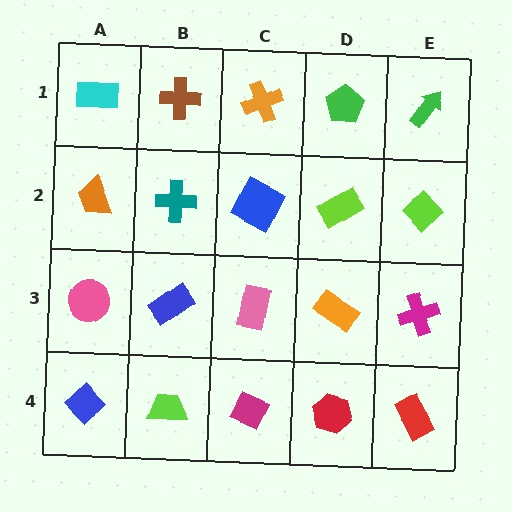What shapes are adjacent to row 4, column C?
A pink rectangle (row 3, column C), a lime trapezoid (row 4, column B), a red hexagon (row 4, column D).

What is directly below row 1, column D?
A lime rectangle.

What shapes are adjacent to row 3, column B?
A teal cross (row 2, column B), a lime trapezoid (row 4, column B), a pink circle (row 3, column A), a pink rectangle (row 3, column C).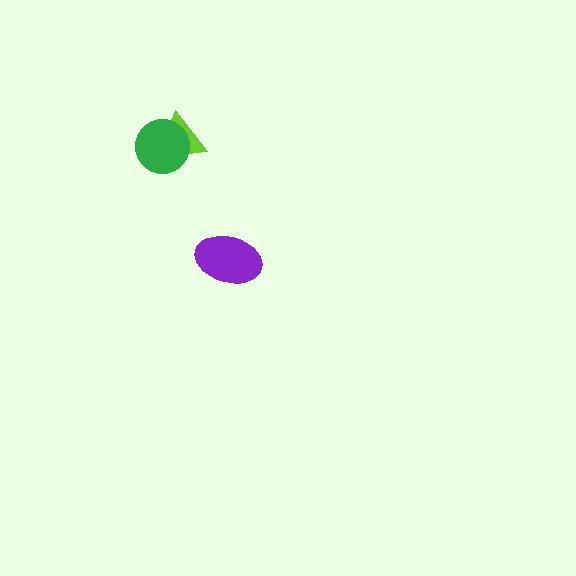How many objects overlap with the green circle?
1 object overlaps with the green circle.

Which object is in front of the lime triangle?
The green circle is in front of the lime triangle.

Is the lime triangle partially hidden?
Yes, it is partially covered by another shape.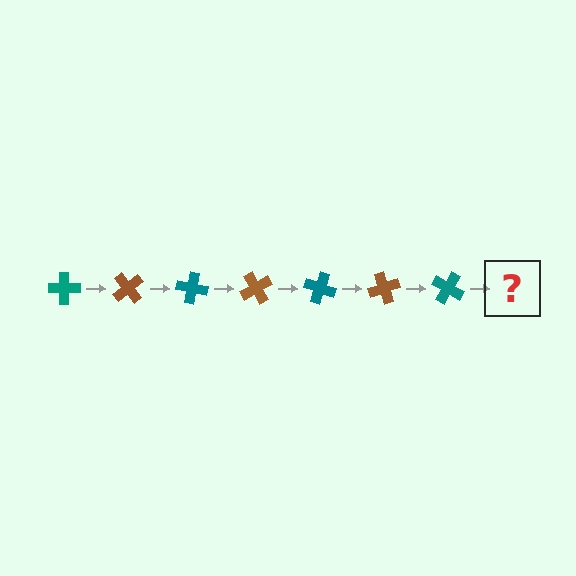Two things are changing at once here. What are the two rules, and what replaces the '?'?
The two rules are that it rotates 50 degrees each step and the color cycles through teal and brown. The '?' should be a brown cross, rotated 350 degrees from the start.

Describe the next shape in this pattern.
It should be a brown cross, rotated 350 degrees from the start.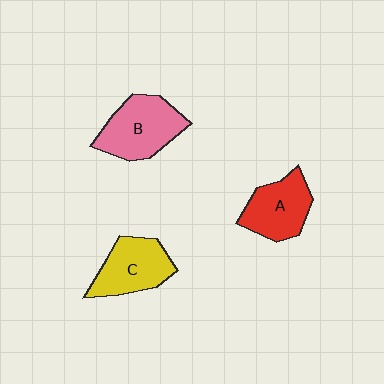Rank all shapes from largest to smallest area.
From largest to smallest: B (pink), C (yellow), A (red).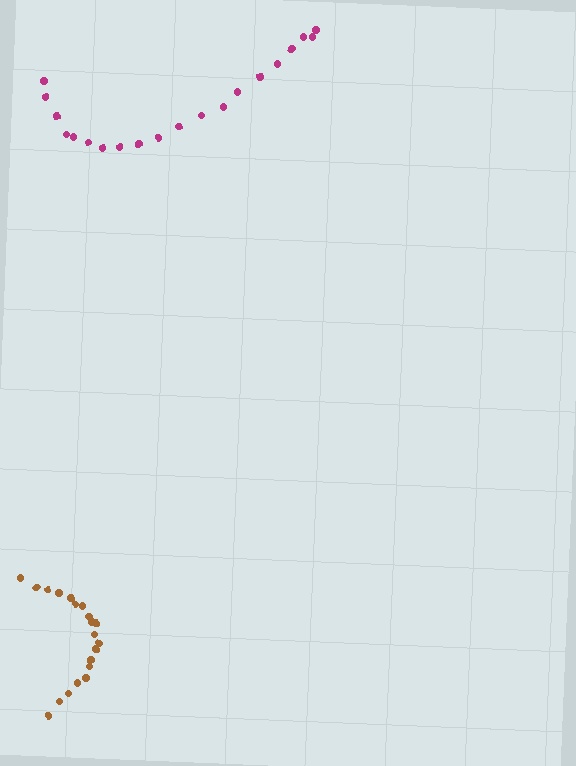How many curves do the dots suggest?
There are 2 distinct paths.